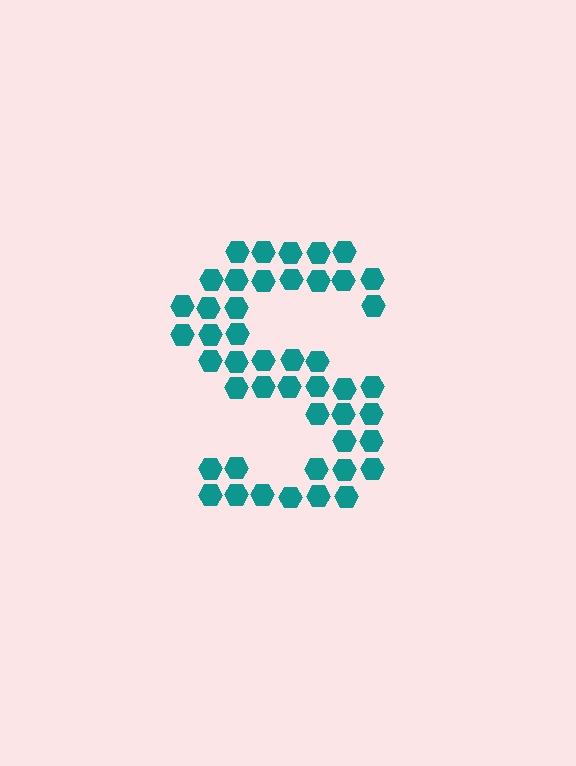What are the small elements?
The small elements are hexagons.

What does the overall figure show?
The overall figure shows the letter S.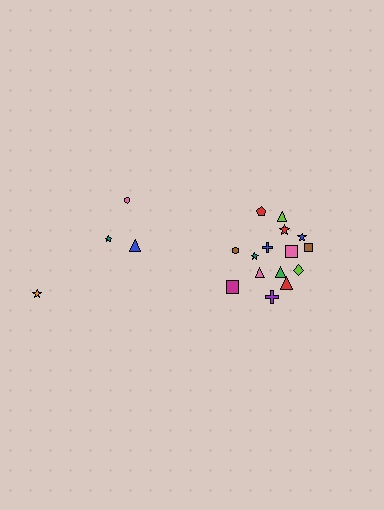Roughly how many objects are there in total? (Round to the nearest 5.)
Roughly 20 objects in total.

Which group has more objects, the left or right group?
The right group.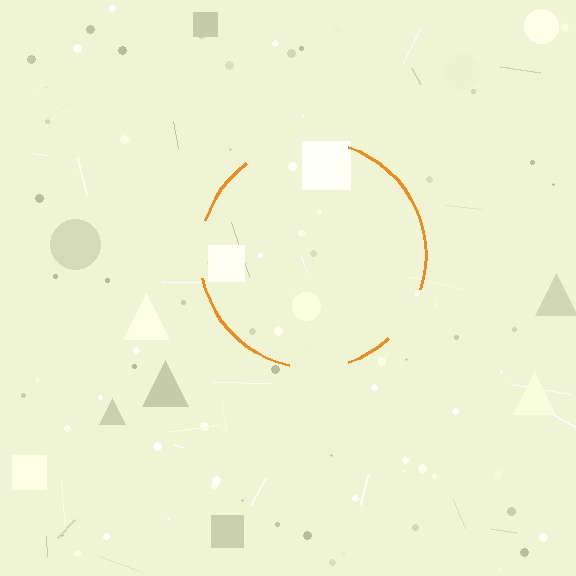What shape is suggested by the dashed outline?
The dashed outline suggests a circle.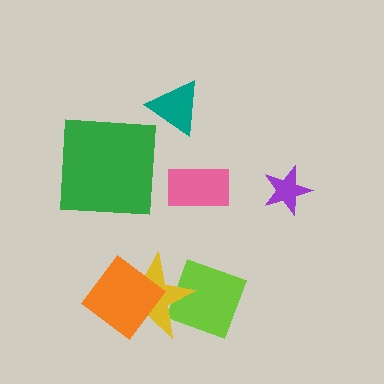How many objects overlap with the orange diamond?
1 object overlaps with the orange diamond.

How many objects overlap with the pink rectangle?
0 objects overlap with the pink rectangle.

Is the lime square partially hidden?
Yes, it is partially covered by another shape.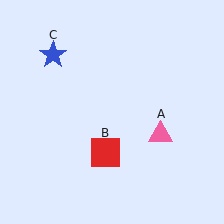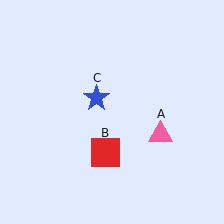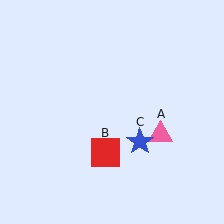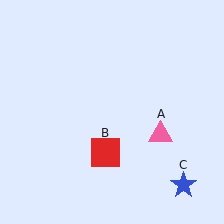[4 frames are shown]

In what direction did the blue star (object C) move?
The blue star (object C) moved down and to the right.